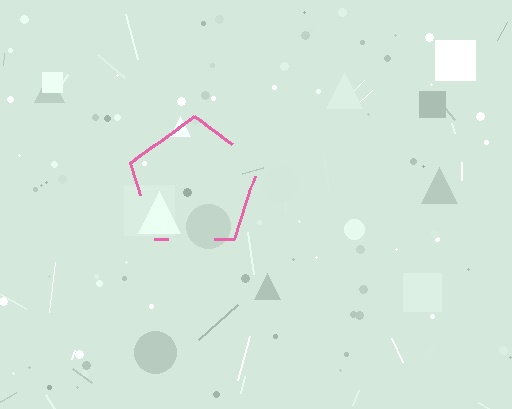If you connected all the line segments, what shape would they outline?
They would outline a pentagon.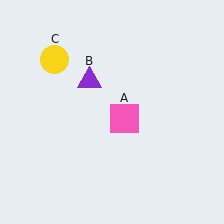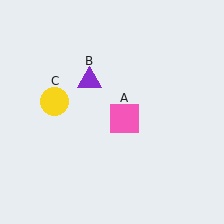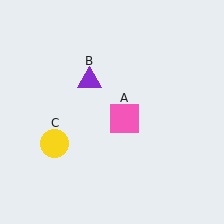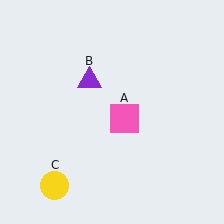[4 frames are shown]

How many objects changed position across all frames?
1 object changed position: yellow circle (object C).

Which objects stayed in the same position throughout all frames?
Pink square (object A) and purple triangle (object B) remained stationary.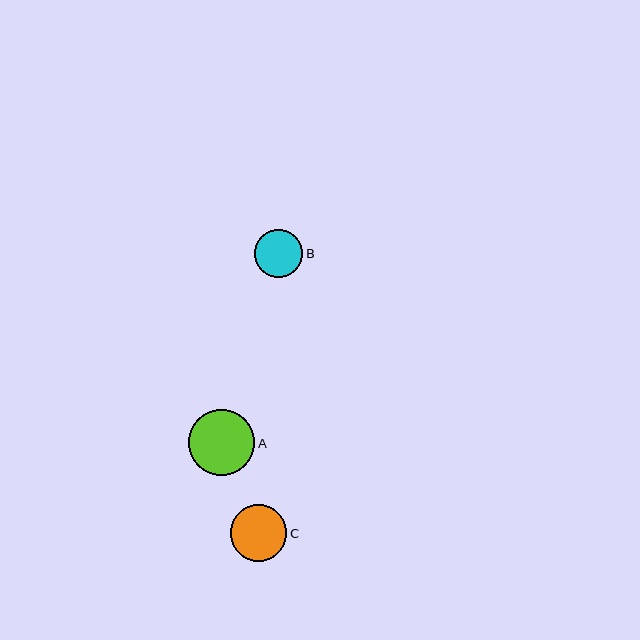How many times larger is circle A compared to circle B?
Circle A is approximately 1.4 times the size of circle B.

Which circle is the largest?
Circle A is the largest with a size of approximately 66 pixels.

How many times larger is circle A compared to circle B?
Circle A is approximately 1.4 times the size of circle B.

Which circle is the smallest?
Circle B is the smallest with a size of approximately 48 pixels.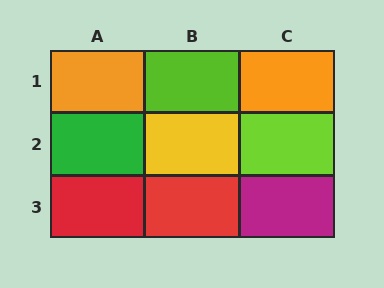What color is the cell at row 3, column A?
Red.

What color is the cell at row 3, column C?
Magenta.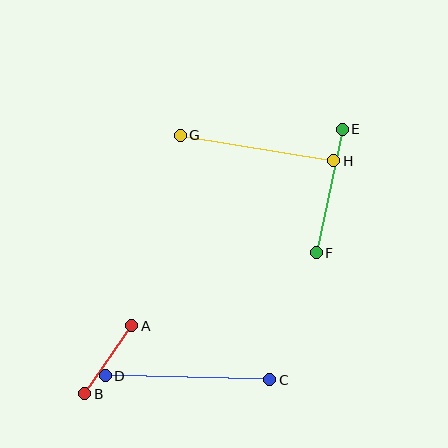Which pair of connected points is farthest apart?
Points C and D are farthest apart.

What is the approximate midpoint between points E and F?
The midpoint is at approximately (329, 191) pixels.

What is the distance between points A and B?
The distance is approximately 82 pixels.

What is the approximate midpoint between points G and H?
The midpoint is at approximately (257, 148) pixels.